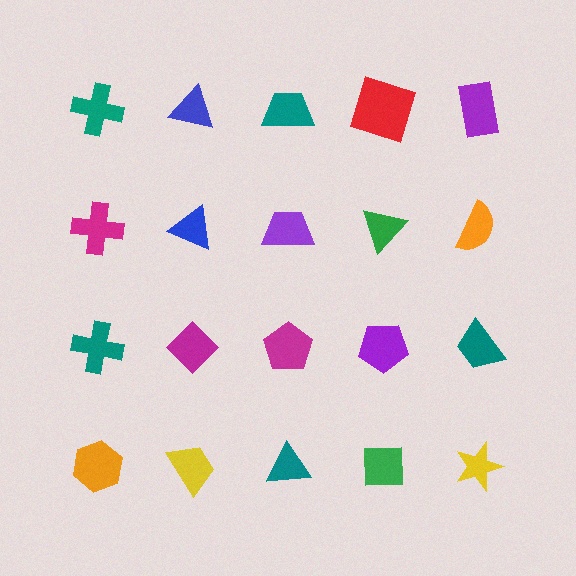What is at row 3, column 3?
A magenta pentagon.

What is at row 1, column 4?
A red square.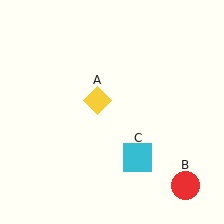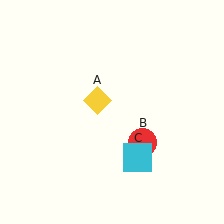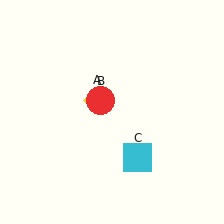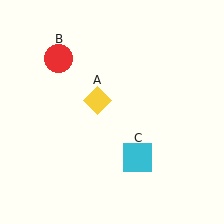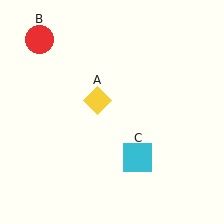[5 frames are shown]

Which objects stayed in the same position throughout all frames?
Yellow diamond (object A) and cyan square (object C) remained stationary.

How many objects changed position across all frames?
1 object changed position: red circle (object B).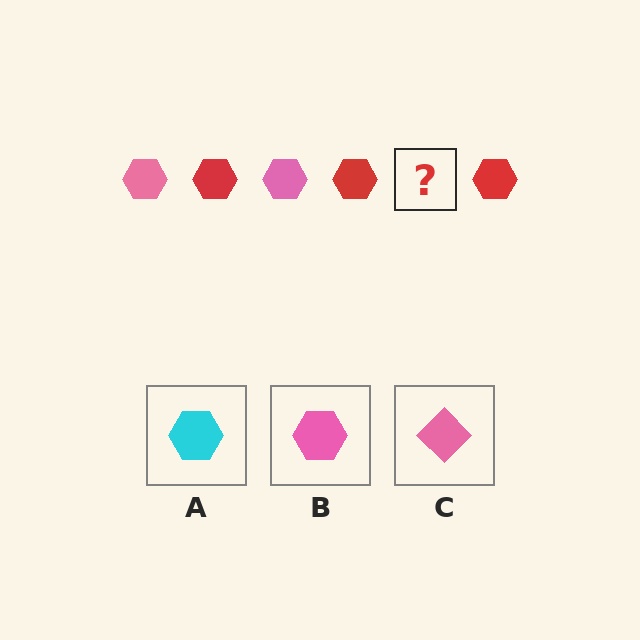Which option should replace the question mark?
Option B.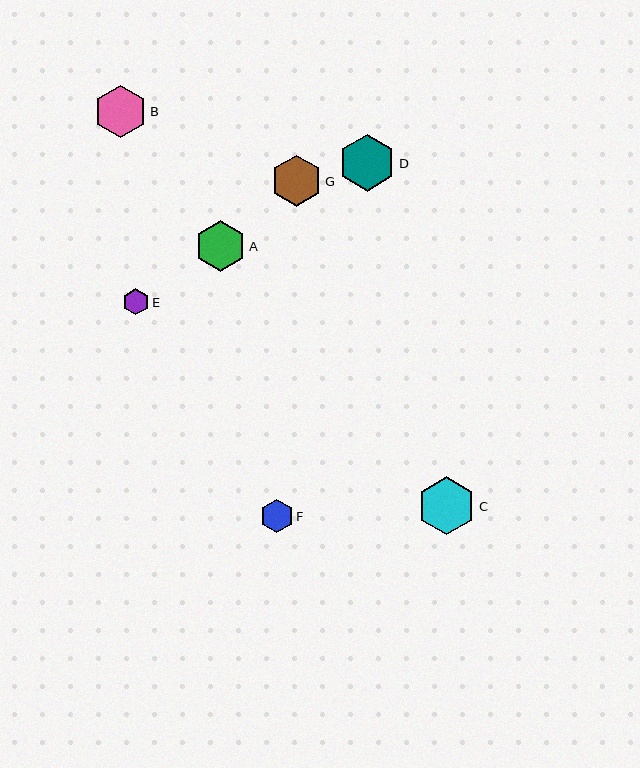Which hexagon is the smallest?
Hexagon E is the smallest with a size of approximately 26 pixels.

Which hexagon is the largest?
Hexagon C is the largest with a size of approximately 58 pixels.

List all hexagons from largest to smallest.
From largest to smallest: C, D, B, A, G, F, E.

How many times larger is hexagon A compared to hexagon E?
Hexagon A is approximately 2.0 times the size of hexagon E.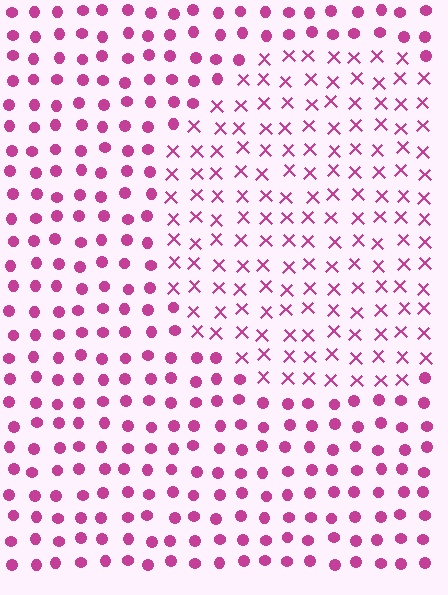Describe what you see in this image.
The image is filled with small magenta elements arranged in a uniform grid. A circle-shaped region contains X marks, while the surrounding area contains circles. The boundary is defined purely by the change in element shape.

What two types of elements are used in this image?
The image uses X marks inside the circle region and circles outside it.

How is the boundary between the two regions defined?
The boundary is defined by a change in element shape: X marks inside vs. circles outside. All elements share the same color and spacing.